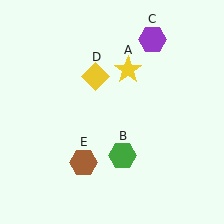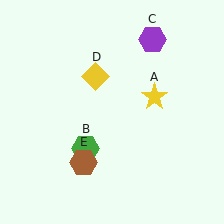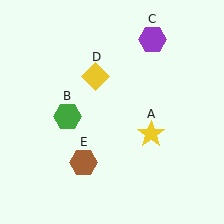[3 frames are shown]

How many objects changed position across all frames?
2 objects changed position: yellow star (object A), green hexagon (object B).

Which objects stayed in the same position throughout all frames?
Purple hexagon (object C) and yellow diamond (object D) and brown hexagon (object E) remained stationary.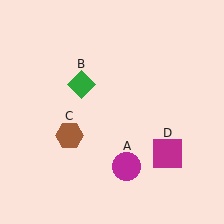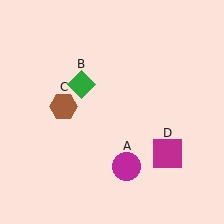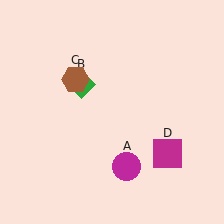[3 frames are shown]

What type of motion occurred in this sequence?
The brown hexagon (object C) rotated clockwise around the center of the scene.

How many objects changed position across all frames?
1 object changed position: brown hexagon (object C).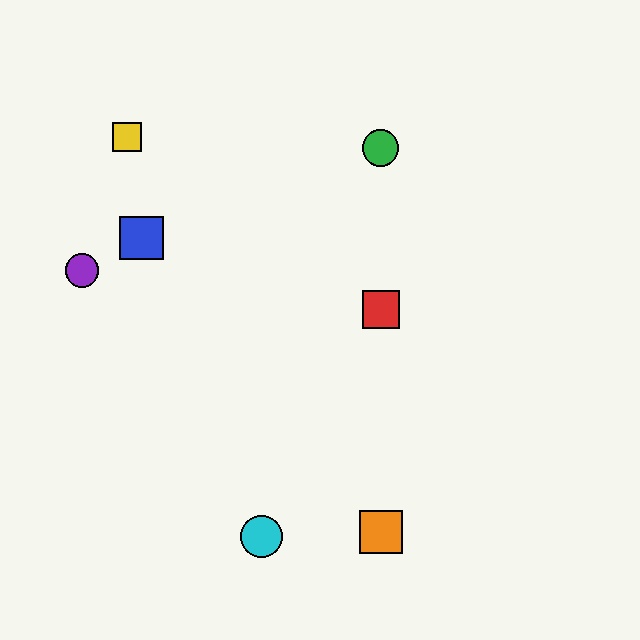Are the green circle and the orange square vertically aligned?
Yes, both are at x≈381.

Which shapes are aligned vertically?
The red square, the green circle, the orange square are aligned vertically.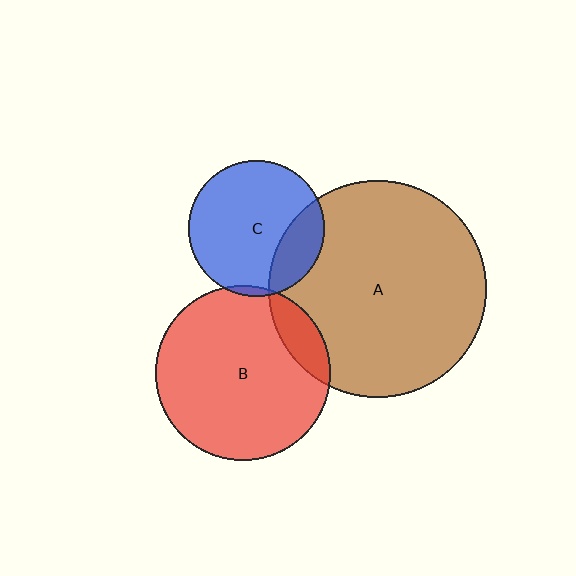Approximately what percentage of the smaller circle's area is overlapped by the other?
Approximately 10%.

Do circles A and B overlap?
Yes.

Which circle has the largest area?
Circle A (brown).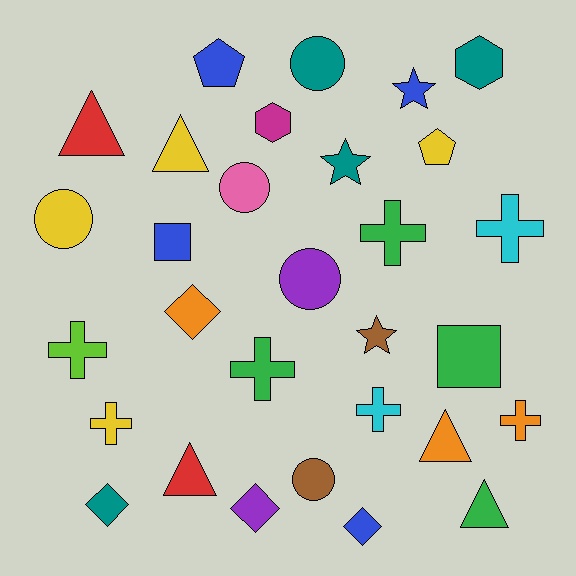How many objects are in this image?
There are 30 objects.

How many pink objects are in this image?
There is 1 pink object.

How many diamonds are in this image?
There are 4 diamonds.